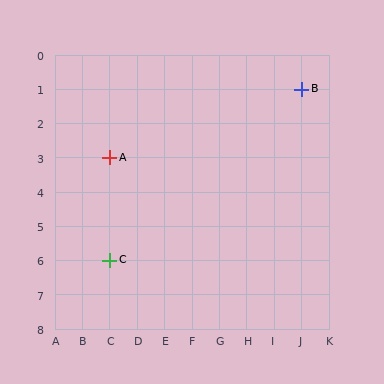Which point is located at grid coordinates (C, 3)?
Point A is at (C, 3).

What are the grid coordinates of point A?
Point A is at grid coordinates (C, 3).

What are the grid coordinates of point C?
Point C is at grid coordinates (C, 6).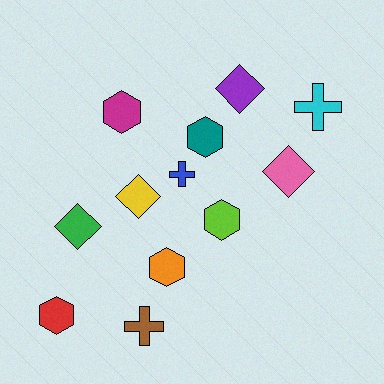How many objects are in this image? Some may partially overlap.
There are 12 objects.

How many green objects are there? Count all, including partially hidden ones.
There is 1 green object.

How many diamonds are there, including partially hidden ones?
There are 4 diamonds.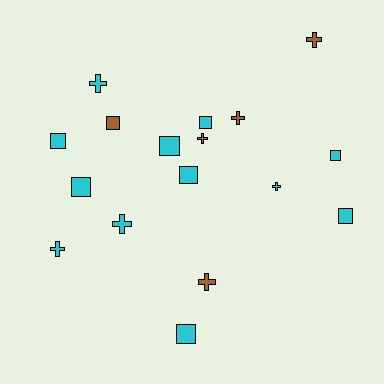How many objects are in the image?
There are 17 objects.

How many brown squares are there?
There is 1 brown square.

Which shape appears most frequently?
Square, with 9 objects.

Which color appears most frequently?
Cyan, with 12 objects.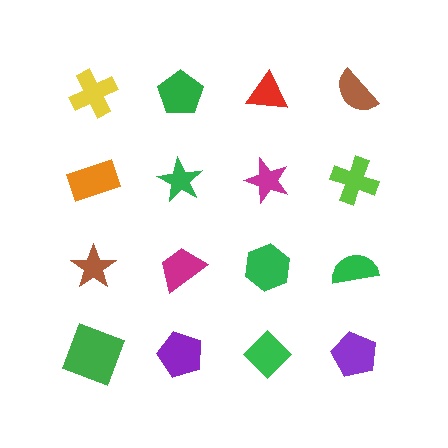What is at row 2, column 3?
A magenta star.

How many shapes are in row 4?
4 shapes.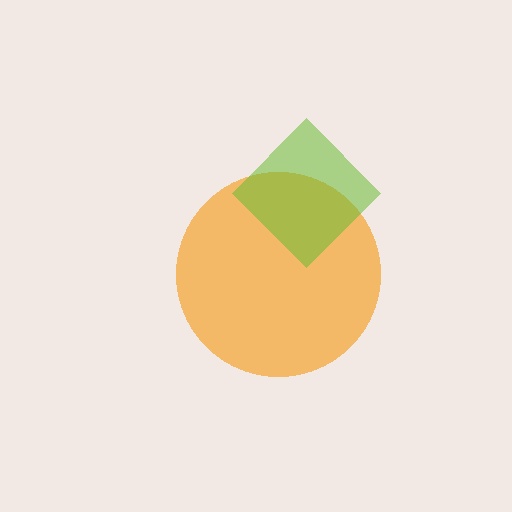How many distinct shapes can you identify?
There are 2 distinct shapes: an orange circle, a lime diamond.